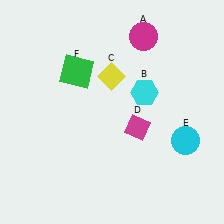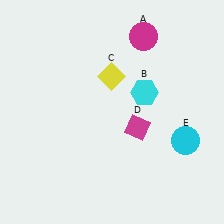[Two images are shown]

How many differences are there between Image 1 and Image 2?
There is 1 difference between the two images.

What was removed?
The green square (F) was removed in Image 2.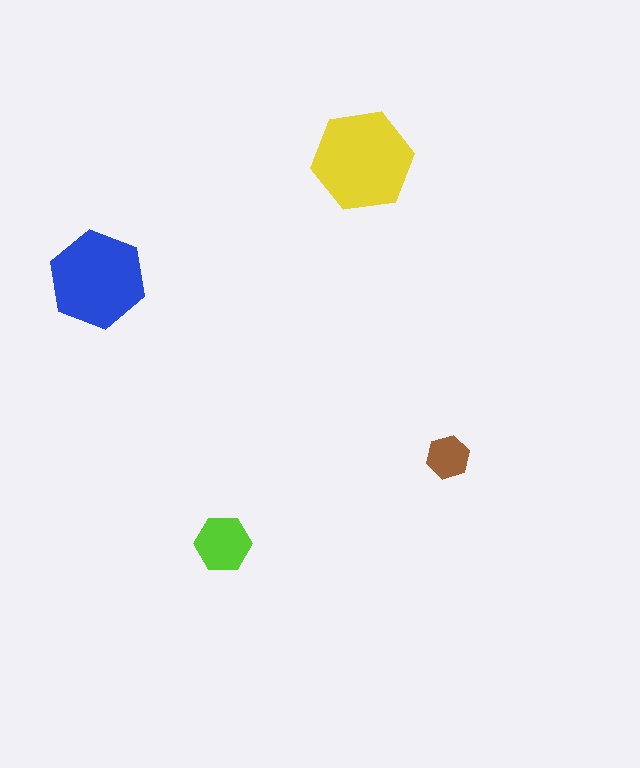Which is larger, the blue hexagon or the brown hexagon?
The blue one.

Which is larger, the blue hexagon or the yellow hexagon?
The yellow one.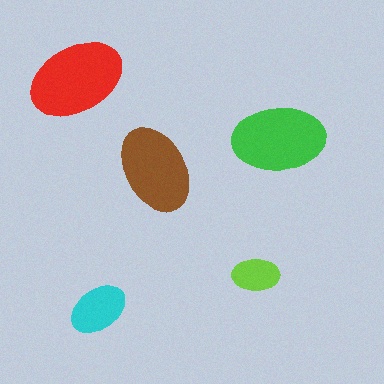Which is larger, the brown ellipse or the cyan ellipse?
The brown one.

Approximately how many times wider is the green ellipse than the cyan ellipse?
About 1.5 times wider.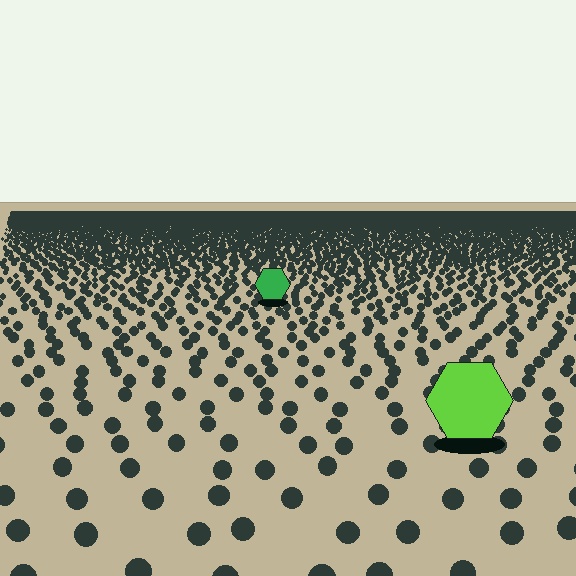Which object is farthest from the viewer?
The green hexagon is farthest from the viewer. It appears smaller and the ground texture around it is denser.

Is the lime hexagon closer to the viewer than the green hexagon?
Yes. The lime hexagon is closer — you can tell from the texture gradient: the ground texture is coarser near it.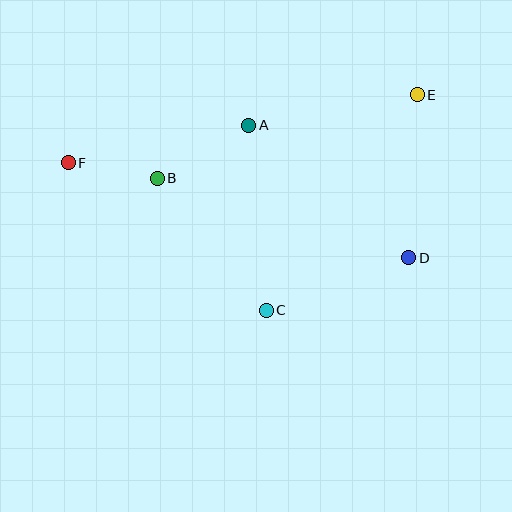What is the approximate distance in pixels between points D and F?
The distance between D and F is approximately 354 pixels.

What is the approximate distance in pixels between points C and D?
The distance between C and D is approximately 152 pixels.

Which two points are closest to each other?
Points B and F are closest to each other.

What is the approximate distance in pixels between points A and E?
The distance between A and E is approximately 171 pixels.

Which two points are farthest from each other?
Points E and F are farthest from each other.